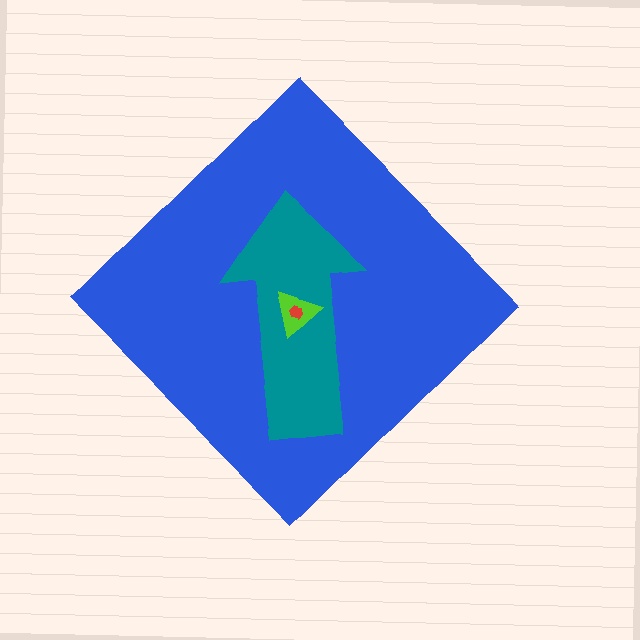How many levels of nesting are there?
4.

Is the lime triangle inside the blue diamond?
Yes.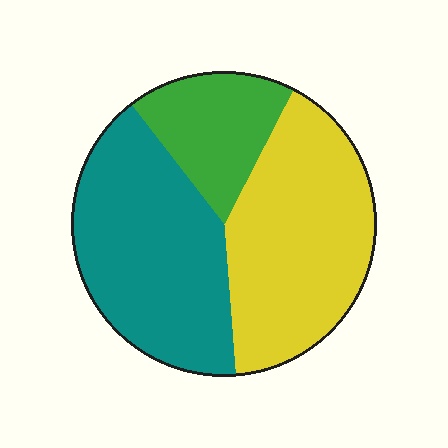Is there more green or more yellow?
Yellow.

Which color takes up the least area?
Green, at roughly 20%.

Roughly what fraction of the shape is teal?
Teal covers 41% of the shape.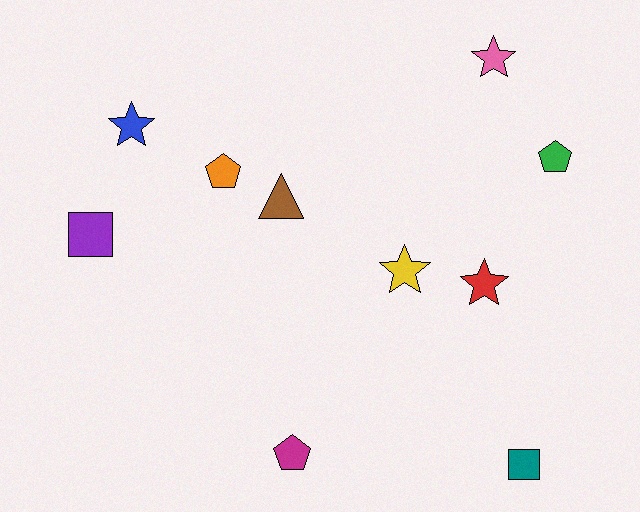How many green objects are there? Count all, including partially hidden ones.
There is 1 green object.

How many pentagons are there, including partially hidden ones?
There are 3 pentagons.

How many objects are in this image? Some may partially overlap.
There are 10 objects.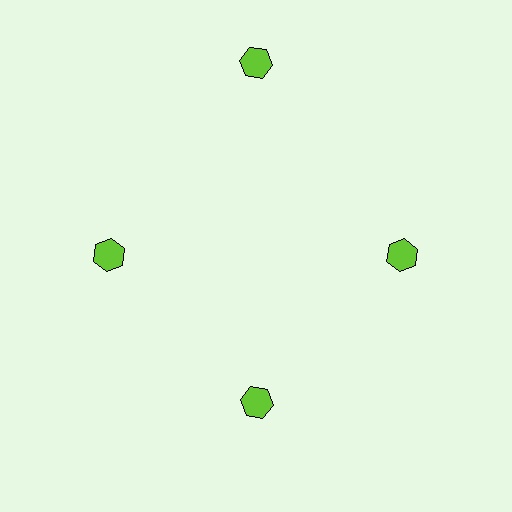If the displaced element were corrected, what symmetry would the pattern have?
It would have 4-fold rotational symmetry — the pattern would map onto itself every 90 degrees.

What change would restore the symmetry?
The symmetry would be restored by moving it inward, back onto the ring so that all 4 hexagons sit at equal angles and equal distance from the center.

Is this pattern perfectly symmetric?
No. The 4 lime hexagons are arranged in a ring, but one element near the 12 o'clock position is pushed outward from the center, breaking the 4-fold rotational symmetry.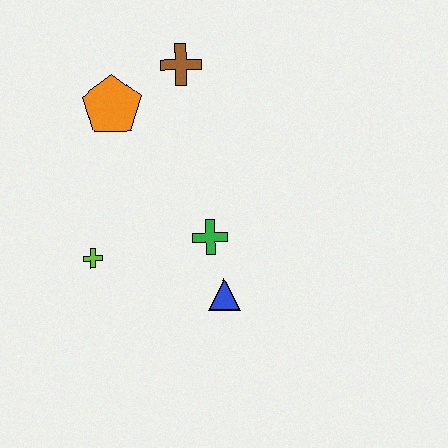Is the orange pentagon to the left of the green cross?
Yes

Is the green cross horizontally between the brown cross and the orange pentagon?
No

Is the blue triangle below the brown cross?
Yes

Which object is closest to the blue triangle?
The green cross is closest to the blue triangle.